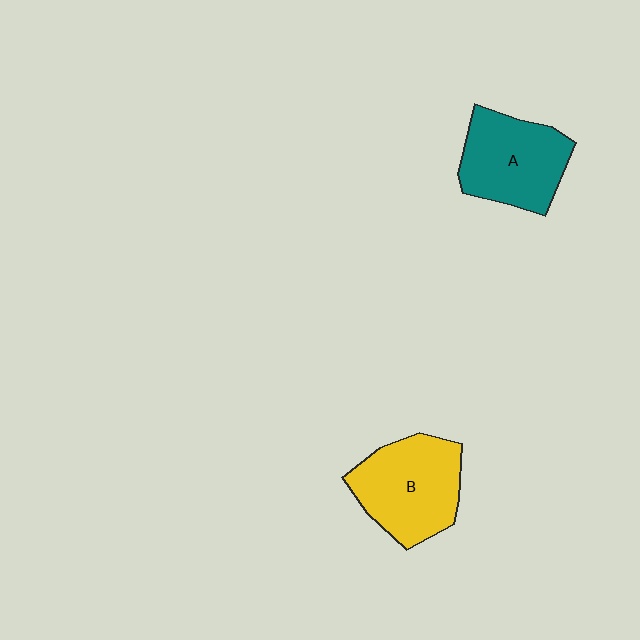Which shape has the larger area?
Shape B (yellow).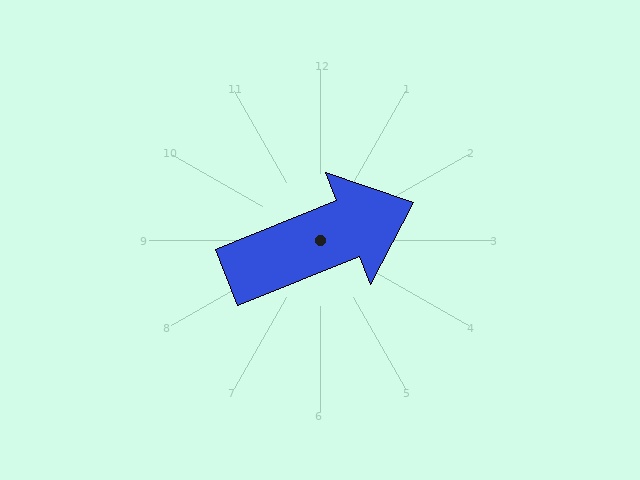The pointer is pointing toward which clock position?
Roughly 2 o'clock.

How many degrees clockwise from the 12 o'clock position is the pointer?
Approximately 68 degrees.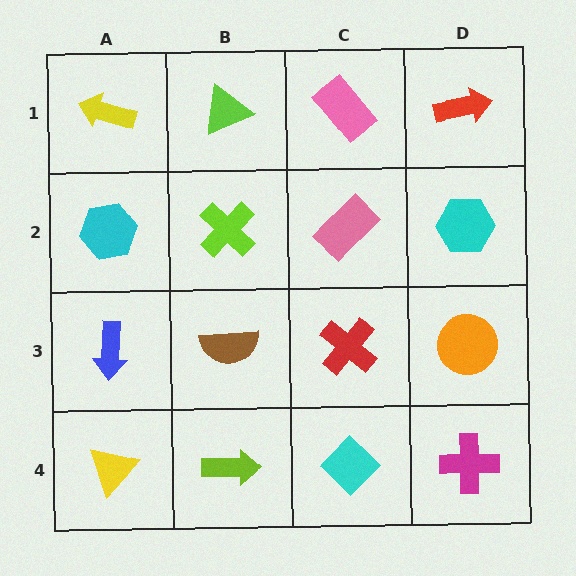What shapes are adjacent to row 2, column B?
A lime triangle (row 1, column B), a brown semicircle (row 3, column B), a cyan hexagon (row 2, column A), a pink rectangle (row 2, column C).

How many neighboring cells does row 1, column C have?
3.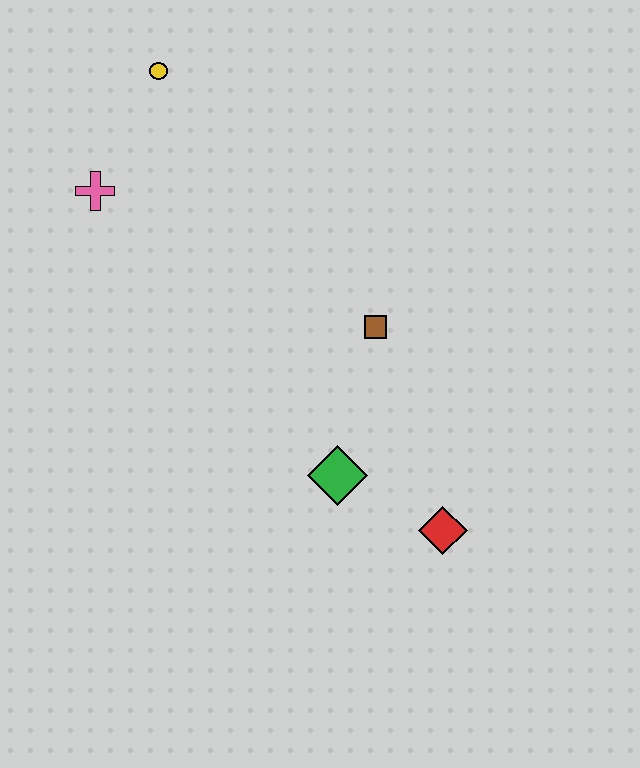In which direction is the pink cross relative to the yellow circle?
The pink cross is below the yellow circle.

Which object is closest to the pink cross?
The yellow circle is closest to the pink cross.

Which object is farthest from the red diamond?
The yellow circle is farthest from the red diamond.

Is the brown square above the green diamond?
Yes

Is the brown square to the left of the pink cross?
No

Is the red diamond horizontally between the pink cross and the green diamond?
No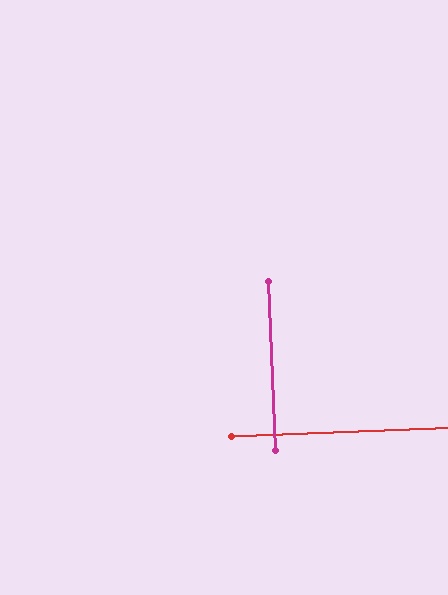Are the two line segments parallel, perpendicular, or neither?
Perpendicular — they meet at approximately 90°.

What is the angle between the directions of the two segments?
Approximately 90 degrees.